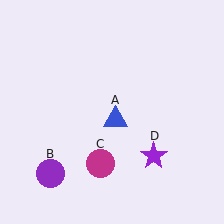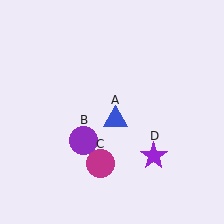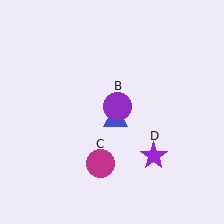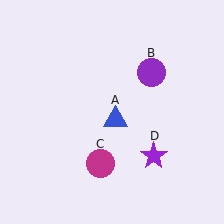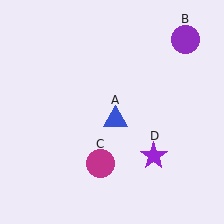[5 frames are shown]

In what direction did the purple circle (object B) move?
The purple circle (object B) moved up and to the right.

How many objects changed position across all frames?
1 object changed position: purple circle (object B).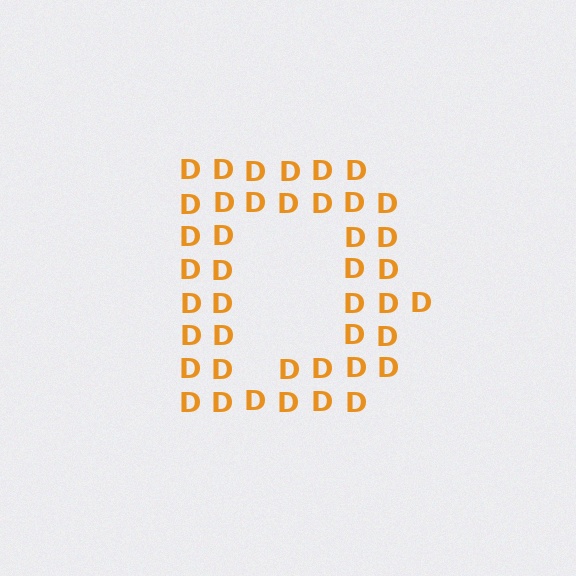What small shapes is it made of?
It is made of small letter D's.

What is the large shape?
The large shape is the letter D.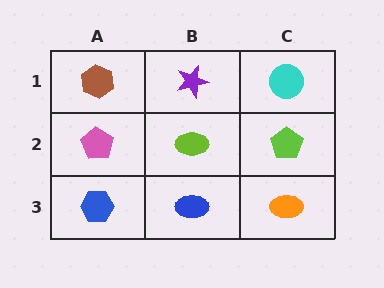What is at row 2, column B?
A lime ellipse.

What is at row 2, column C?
A lime pentagon.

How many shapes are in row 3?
3 shapes.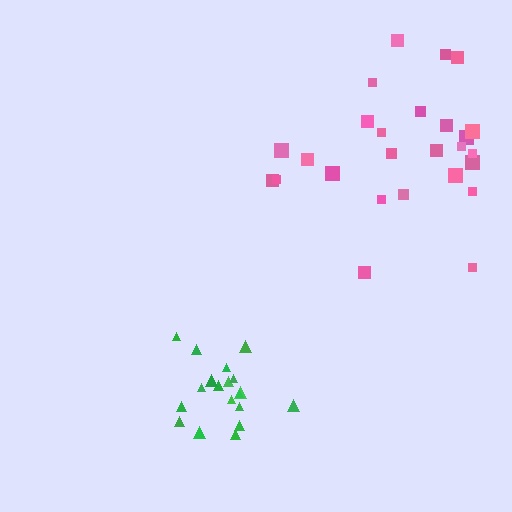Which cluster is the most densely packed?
Green.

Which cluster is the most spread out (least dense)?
Pink.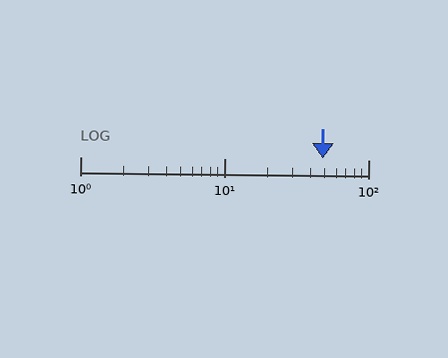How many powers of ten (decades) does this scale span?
The scale spans 2 decades, from 1 to 100.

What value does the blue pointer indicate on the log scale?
The pointer indicates approximately 48.